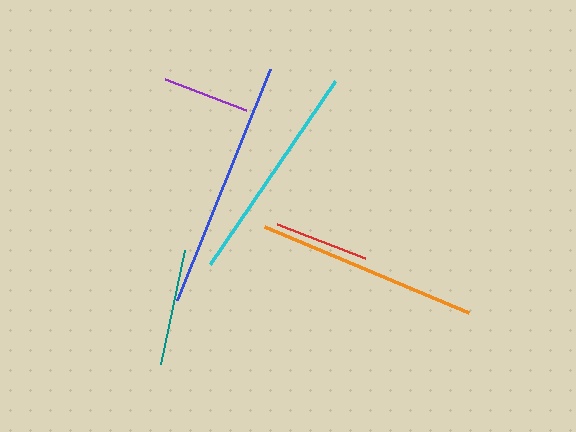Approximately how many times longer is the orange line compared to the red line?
The orange line is approximately 2.3 times the length of the red line.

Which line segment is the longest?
The blue line is the longest at approximately 248 pixels.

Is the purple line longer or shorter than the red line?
The red line is longer than the purple line.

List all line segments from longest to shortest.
From longest to shortest: blue, cyan, orange, teal, red, purple.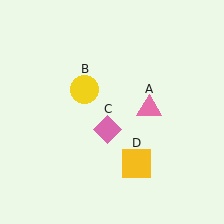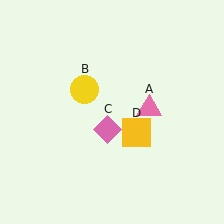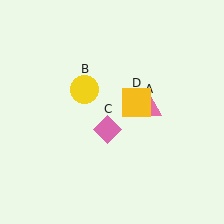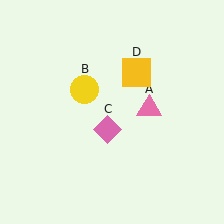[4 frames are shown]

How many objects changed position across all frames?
1 object changed position: yellow square (object D).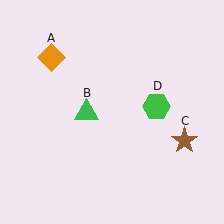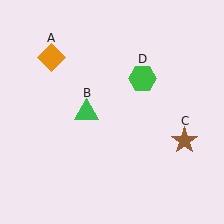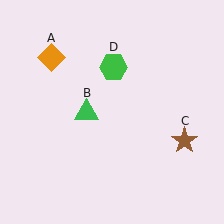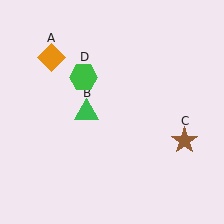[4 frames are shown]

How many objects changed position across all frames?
1 object changed position: green hexagon (object D).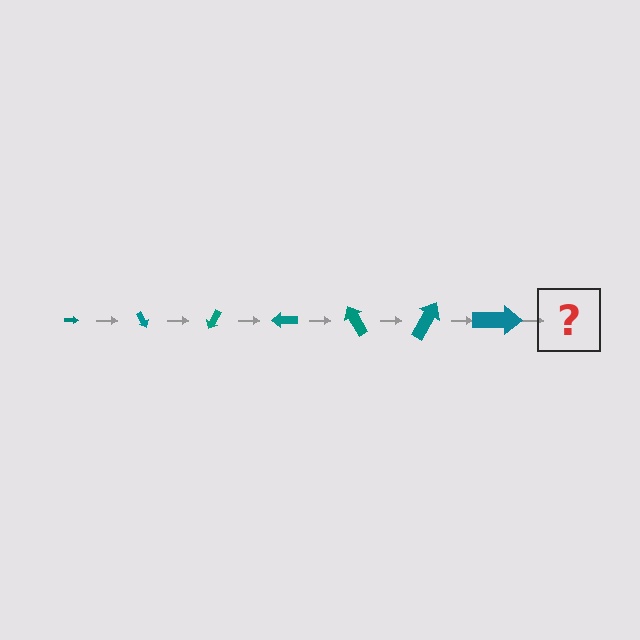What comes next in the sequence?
The next element should be an arrow, larger than the previous one and rotated 420 degrees from the start.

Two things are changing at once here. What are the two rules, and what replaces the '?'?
The two rules are that the arrow grows larger each step and it rotates 60 degrees each step. The '?' should be an arrow, larger than the previous one and rotated 420 degrees from the start.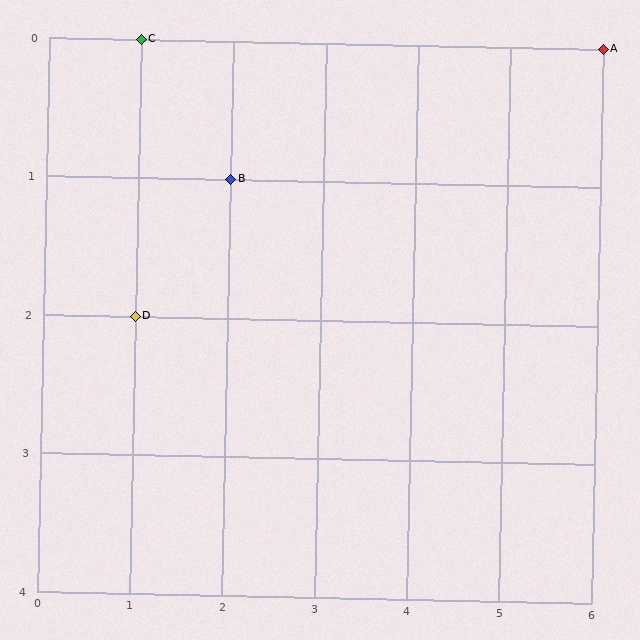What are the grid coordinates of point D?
Point D is at grid coordinates (1, 2).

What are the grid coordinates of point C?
Point C is at grid coordinates (1, 0).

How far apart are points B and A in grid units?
Points B and A are 4 columns and 1 row apart (about 4.1 grid units diagonally).